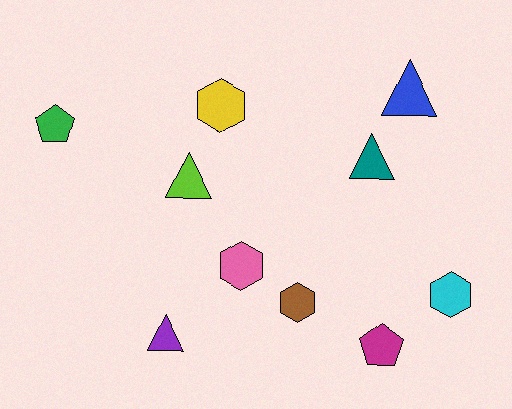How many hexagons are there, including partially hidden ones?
There are 4 hexagons.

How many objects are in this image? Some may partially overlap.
There are 10 objects.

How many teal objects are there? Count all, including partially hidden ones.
There is 1 teal object.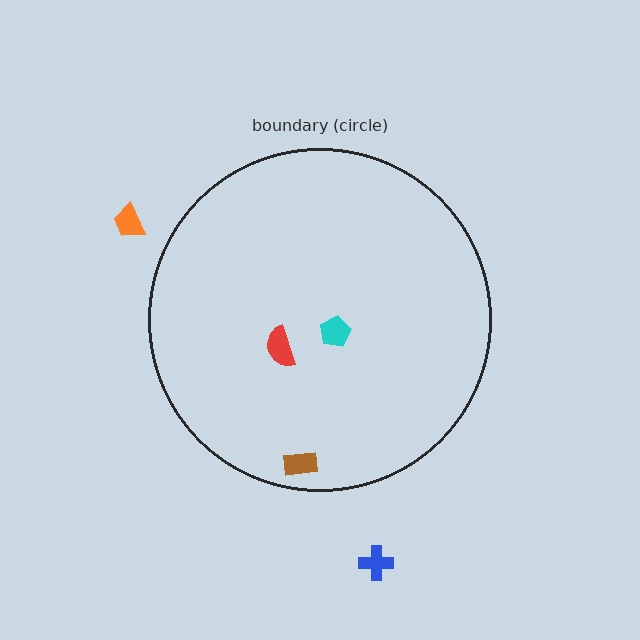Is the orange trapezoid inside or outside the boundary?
Outside.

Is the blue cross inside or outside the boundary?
Outside.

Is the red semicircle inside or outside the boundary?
Inside.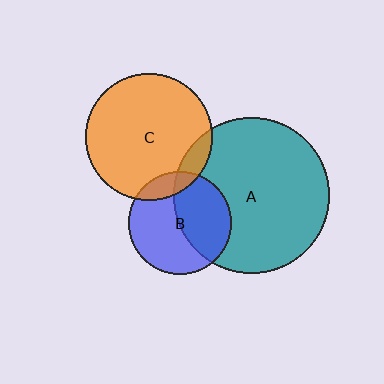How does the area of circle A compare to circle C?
Approximately 1.5 times.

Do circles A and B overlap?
Yes.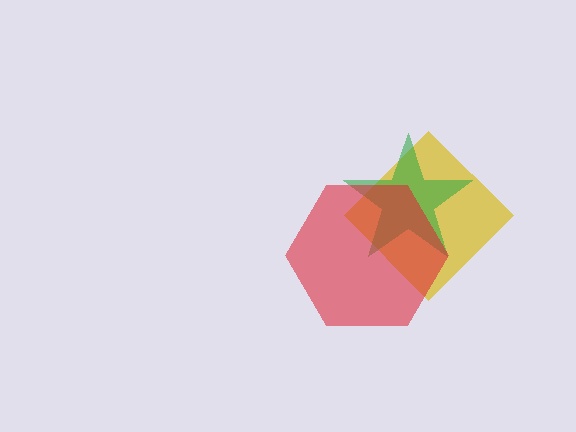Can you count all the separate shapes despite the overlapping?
Yes, there are 3 separate shapes.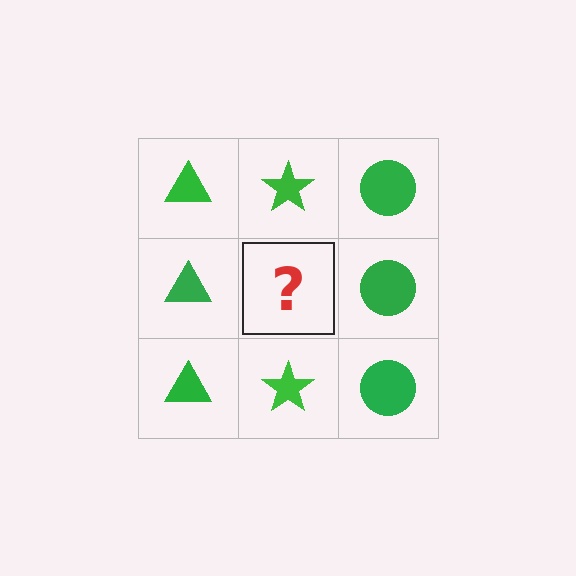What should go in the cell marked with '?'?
The missing cell should contain a green star.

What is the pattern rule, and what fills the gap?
The rule is that each column has a consistent shape. The gap should be filled with a green star.